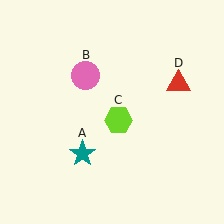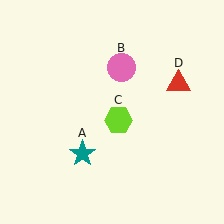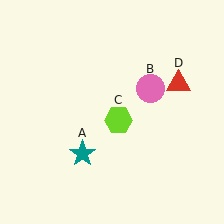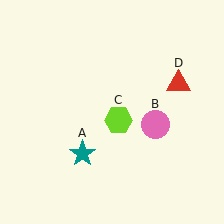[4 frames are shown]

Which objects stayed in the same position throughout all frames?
Teal star (object A) and lime hexagon (object C) and red triangle (object D) remained stationary.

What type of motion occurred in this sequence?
The pink circle (object B) rotated clockwise around the center of the scene.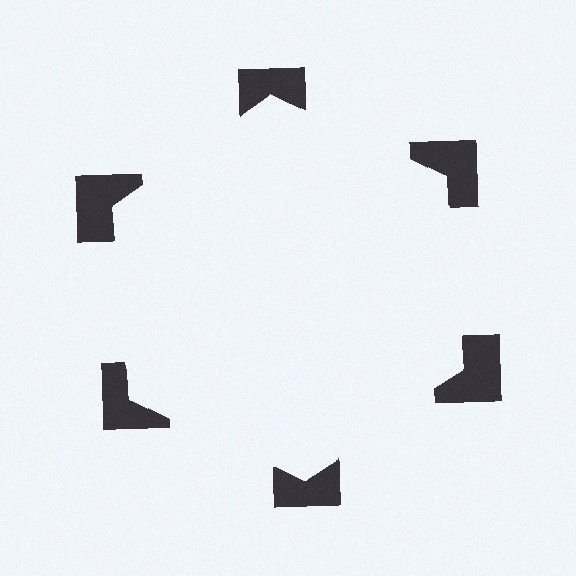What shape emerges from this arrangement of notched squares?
An illusory hexagon — its edges are inferred from the aligned wedge cuts in the notched squares, not physically drawn.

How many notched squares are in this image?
There are 6 — one at each vertex of the illusory hexagon.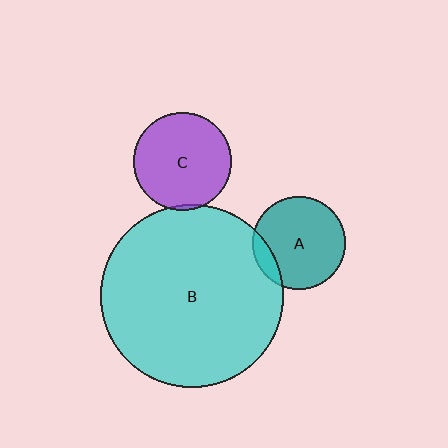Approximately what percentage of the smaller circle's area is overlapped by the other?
Approximately 5%.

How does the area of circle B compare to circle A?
Approximately 3.8 times.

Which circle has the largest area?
Circle B (cyan).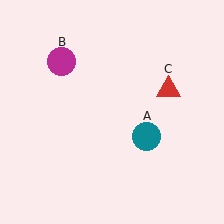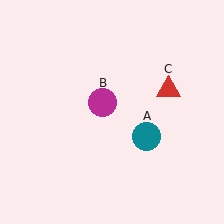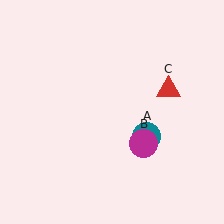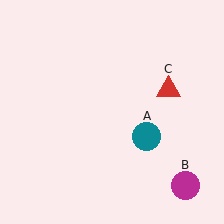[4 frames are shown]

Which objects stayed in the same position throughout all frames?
Teal circle (object A) and red triangle (object C) remained stationary.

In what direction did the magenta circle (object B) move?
The magenta circle (object B) moved down and to the right.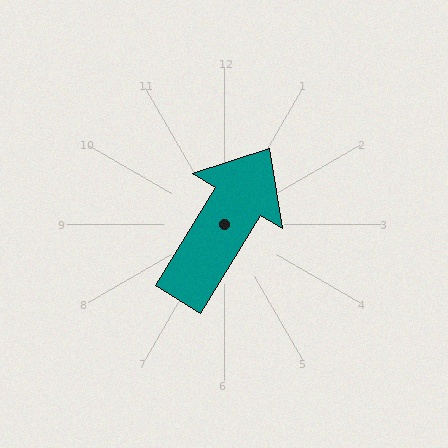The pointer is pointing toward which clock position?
Roughly 1 o'clock.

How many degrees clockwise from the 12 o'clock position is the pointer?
Approximately 31 degrees.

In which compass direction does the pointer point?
Northeast.